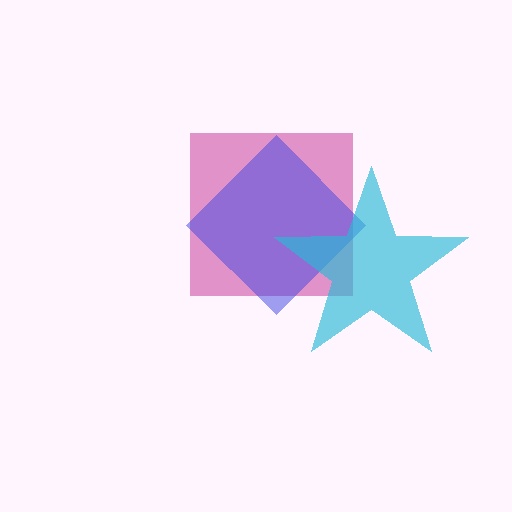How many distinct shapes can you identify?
There are 3 distinct shapes: a magenta square, a blue diamond, a cyan star.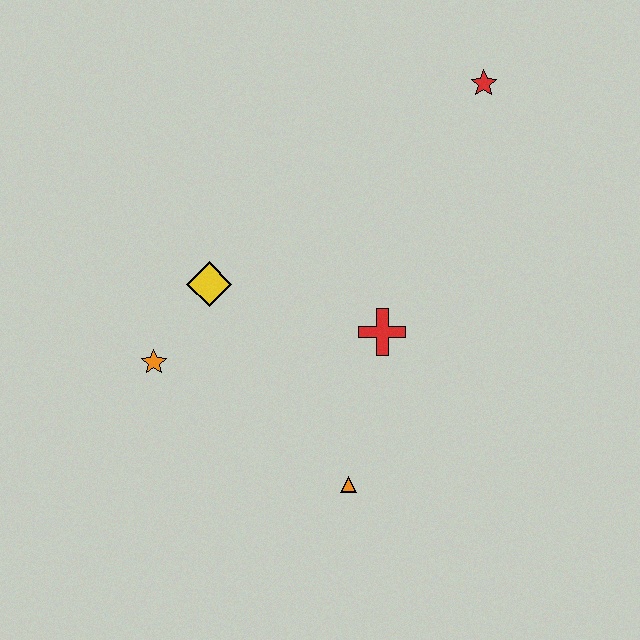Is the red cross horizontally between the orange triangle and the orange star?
No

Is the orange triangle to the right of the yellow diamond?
Yes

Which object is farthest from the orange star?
The red star is farthest from the orange star.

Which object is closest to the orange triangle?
The red cross is closest to the orange triangle.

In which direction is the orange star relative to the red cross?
The orange star is to the left of the red cross.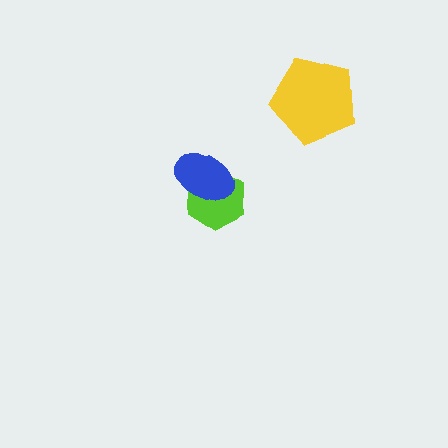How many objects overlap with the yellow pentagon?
0 objects overlap with the yellow pentagon.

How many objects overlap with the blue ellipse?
1 object overlaps with the blue ellipse.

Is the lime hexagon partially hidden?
Yes, it is partially covered by another shape.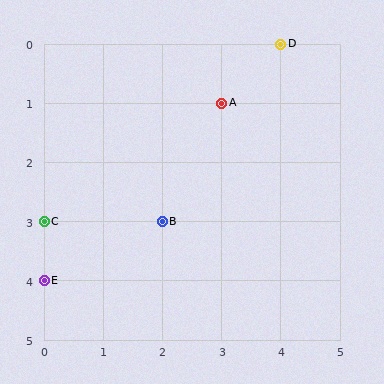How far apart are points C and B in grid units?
Points C and B are 2 columns apart.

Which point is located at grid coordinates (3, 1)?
Point A is at (3, 1).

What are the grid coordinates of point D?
Point D is at grid coordinates (4, 0).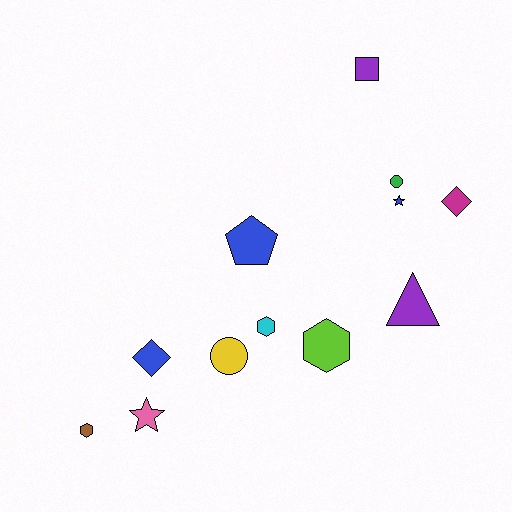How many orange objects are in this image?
There are no orange objects.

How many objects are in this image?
There are 12 objects.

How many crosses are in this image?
There are no crosses.